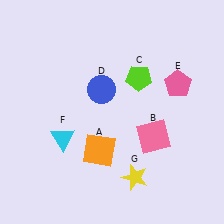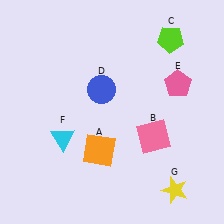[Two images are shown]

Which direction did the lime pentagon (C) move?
The lime pentagon (C) moved up.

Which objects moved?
The objects that moved are: the lime pentagon (C), the yellow star (G).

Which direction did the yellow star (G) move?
The yellow star (G) moved right.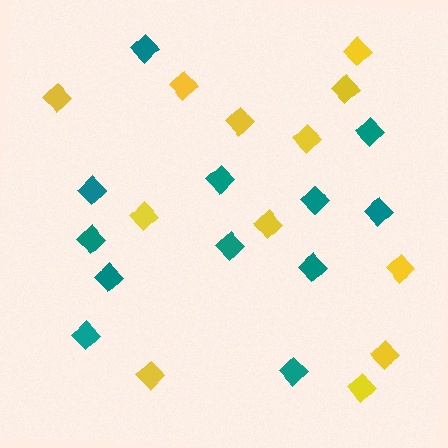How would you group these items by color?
There are 2 groups: one group of teal diamonds (12) and one group of yellow diamonds (12).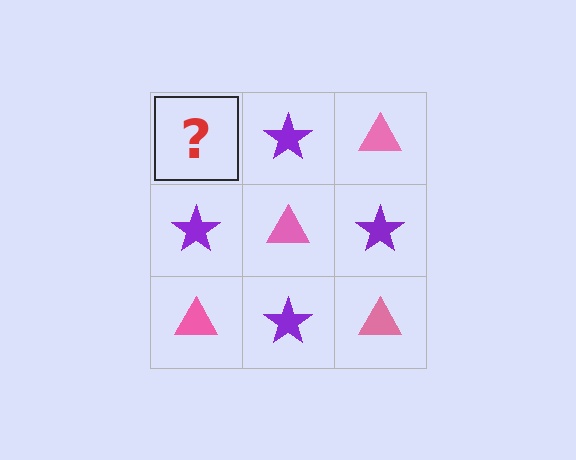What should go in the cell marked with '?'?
The missing cell should contain a pink triangle.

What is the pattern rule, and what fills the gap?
The rule is that it alternates pink triangle and purple star in a checkerboard pattern. The gap should be filled with a pink triangle.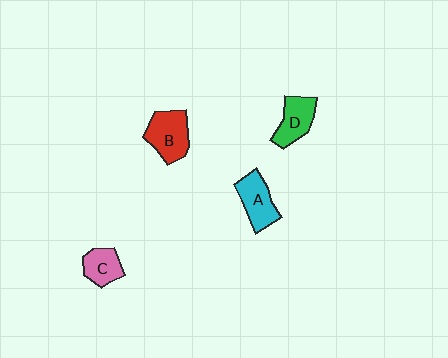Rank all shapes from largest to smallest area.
From largest to smallest: B (red), A (cyan), D (green), C (pink).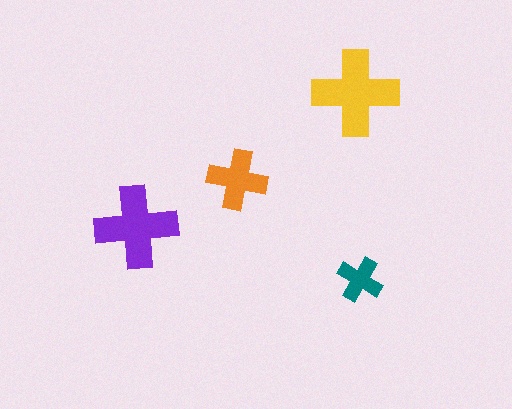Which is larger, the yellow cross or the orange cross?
The yellow one.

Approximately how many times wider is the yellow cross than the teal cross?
About 2 times wider.